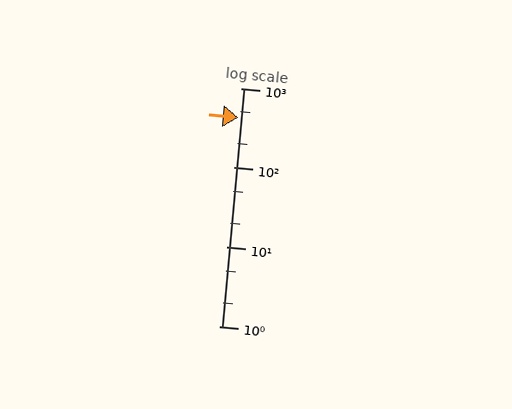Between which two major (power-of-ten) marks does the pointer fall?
The pointer is between 100 and 1000.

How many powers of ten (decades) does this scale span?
The scale spans 3 decades, from 1 to 1000.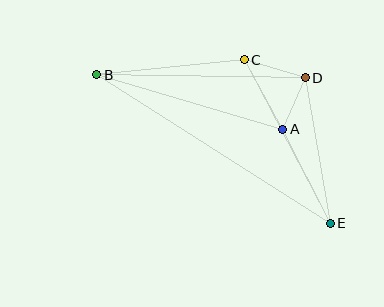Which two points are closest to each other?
Points A and D are closest to each other.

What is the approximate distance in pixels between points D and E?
The distance between D and E is approximately 148 pixels.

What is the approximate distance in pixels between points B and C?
The distance between B and C is approximately 148 pixels.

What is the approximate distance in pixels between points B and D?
The distance between B and D is approximately 209 pixels.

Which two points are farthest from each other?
Points B and E are farthest from each other.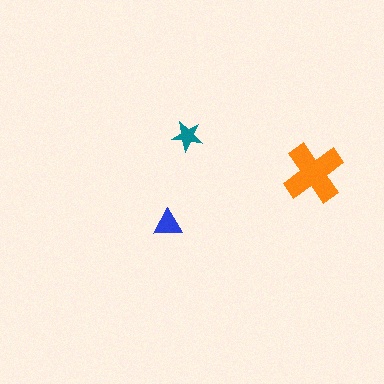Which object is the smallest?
The teal star.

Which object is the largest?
The orange cross.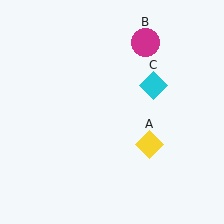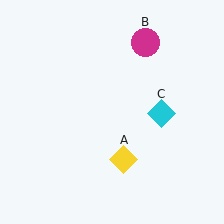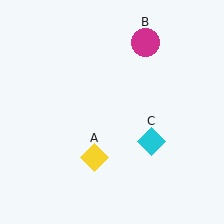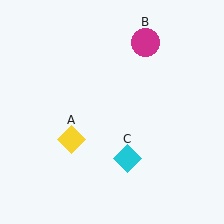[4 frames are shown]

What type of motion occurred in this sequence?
The yellow diamond (object A), cyan diamond (object C) rotated clockwise around the center of the scene.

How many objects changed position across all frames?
2 objects changed position: yellow diamond (object A), cyan diamond (object C).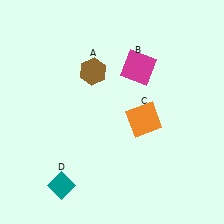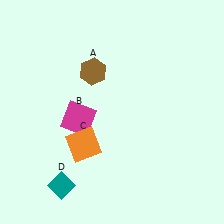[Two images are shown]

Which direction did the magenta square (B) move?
The magenta square (B) moved left.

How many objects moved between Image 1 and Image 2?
2 objects moved between the two images.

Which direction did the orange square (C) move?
The orange square (C) moved left.